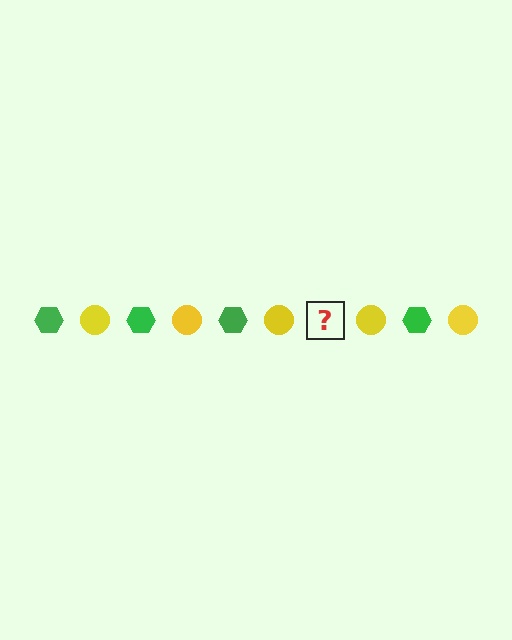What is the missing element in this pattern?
The missing element is a green hexagon.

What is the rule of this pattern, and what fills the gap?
The rule is that the pattern alternates between green hexagon and yellow circle. The gap should be filled with a green hexagon.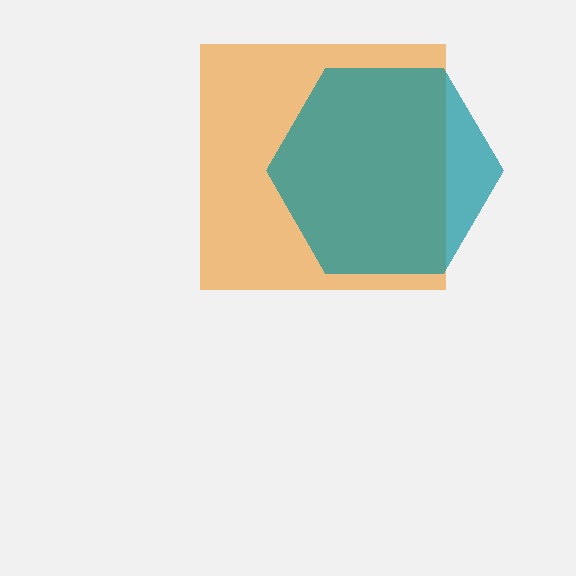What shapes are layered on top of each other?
The layered shapes are: an orange square, a teal hexagon.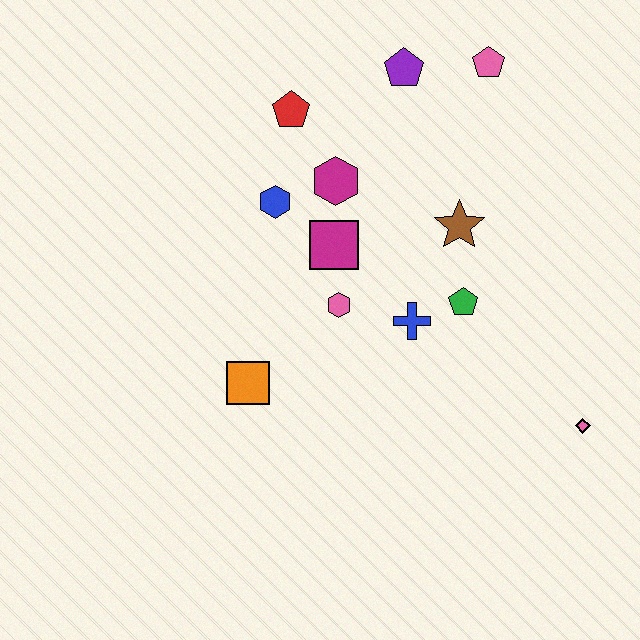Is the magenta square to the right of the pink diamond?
No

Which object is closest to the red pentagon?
The magenta hexagon is closest to the red pentagon.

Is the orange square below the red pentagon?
Yes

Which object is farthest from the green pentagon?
The red pentagon is farthest from the green pentagon.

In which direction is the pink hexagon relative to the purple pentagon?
The pink hexagon is below the purple pentagon.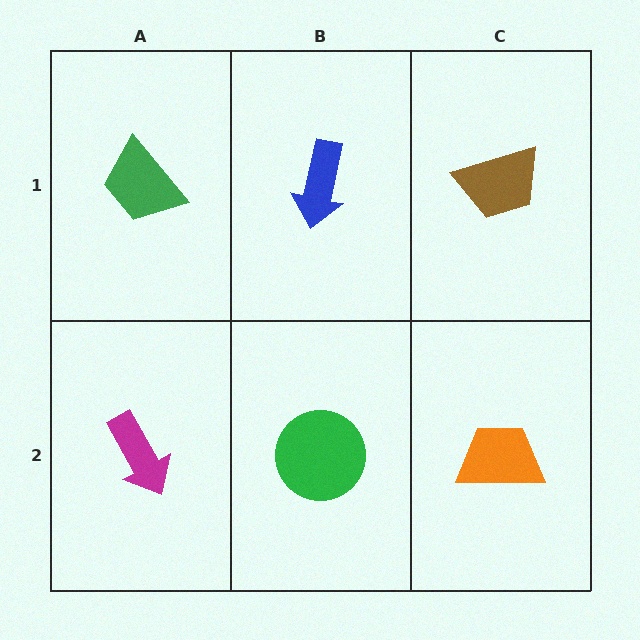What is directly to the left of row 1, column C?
A blue arrow.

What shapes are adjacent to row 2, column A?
A green trapezoid (row 1, column A), a green circle (row 2, column B).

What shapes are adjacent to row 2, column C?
A brown trapezoid (row 1, column C), a green circle (row 2, column B).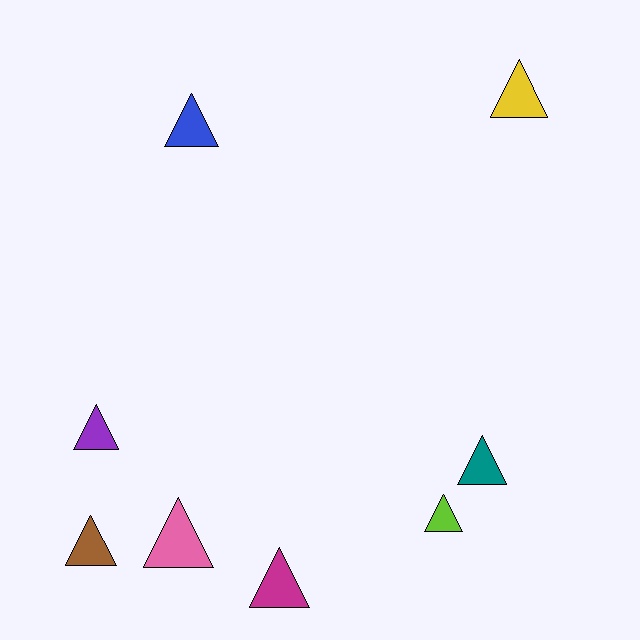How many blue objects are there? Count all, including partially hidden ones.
There is 1 blue object.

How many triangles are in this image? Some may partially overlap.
There are 8 triangles.